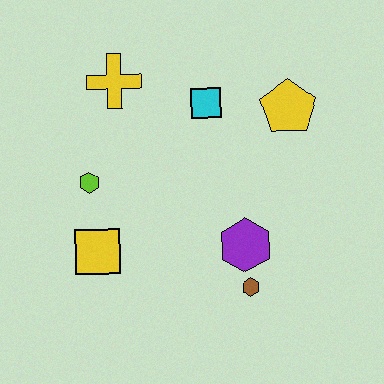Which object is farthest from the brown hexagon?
The yellow cross is farthest from the brown hexagon.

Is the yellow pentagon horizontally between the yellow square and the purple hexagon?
No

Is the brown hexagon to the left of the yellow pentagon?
Yes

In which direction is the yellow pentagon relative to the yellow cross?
The yellow pentagon is to the right of the yellow cross.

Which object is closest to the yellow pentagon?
The cyan square is closest to the yellow pentagon.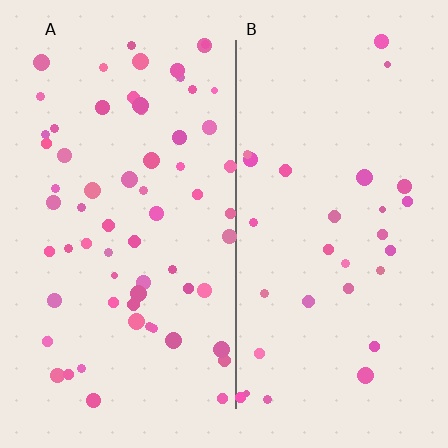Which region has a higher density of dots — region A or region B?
A (the left).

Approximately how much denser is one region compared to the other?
Approximately 2.1× — region A over region B.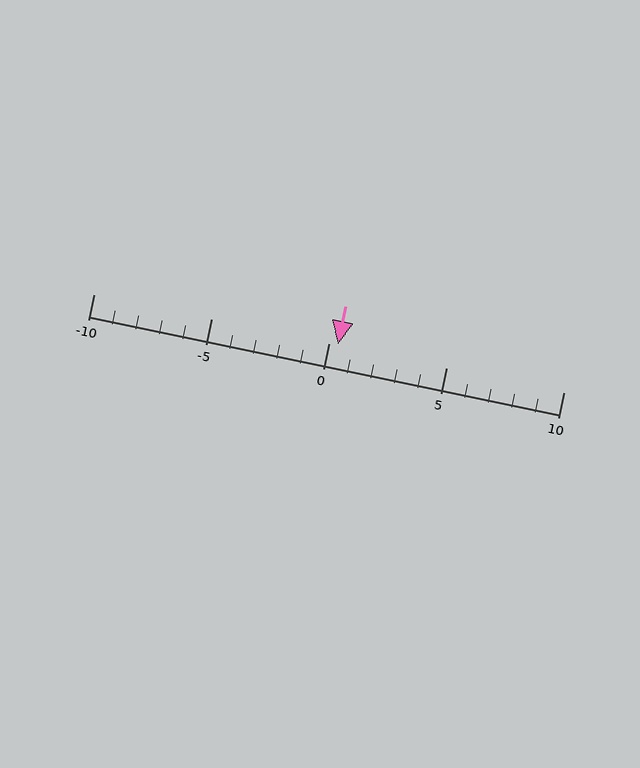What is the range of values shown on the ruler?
The ruler shows values from -10 to 10.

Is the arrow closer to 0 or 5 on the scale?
The arrow is closer to 0.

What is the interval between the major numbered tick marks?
The major tick marks are spaced 5 units apart.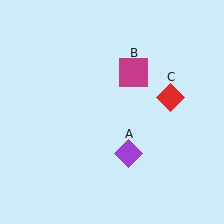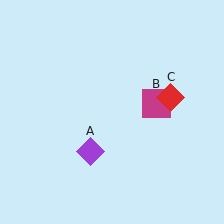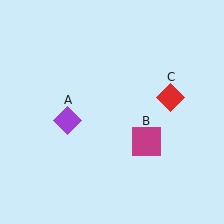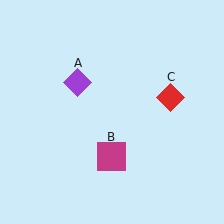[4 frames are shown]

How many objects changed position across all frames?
2 objects changed position: purple diamond (object A), magenta square (object B).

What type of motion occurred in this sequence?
The purple diamond (object A), magenta square (object B) rotated clockwise around the center of the scene.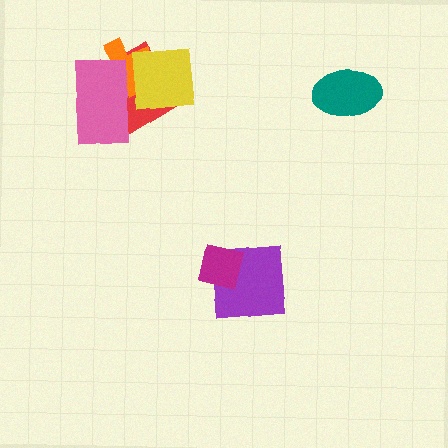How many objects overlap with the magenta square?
1 object overlaps with the magenta square.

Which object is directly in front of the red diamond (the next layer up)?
The orange cross is directly in front of the red diamond.